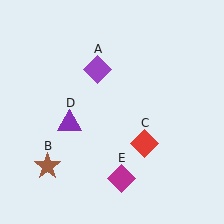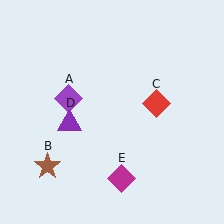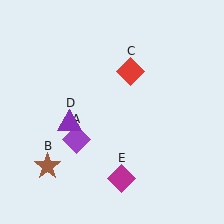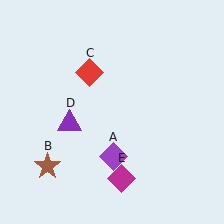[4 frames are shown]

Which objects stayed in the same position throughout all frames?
Brown star (object B) and purple triangle (object D) and magenta diamond (object E) remained stationary.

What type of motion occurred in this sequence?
The purple diamond (object A), red diamond (object C) rotated counterclockwise around the center of the scene.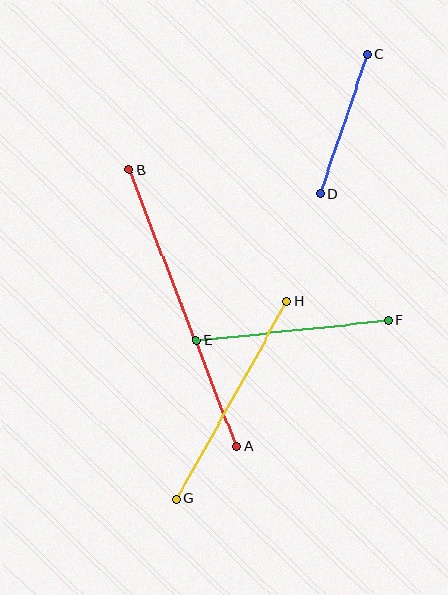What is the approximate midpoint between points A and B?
The midpoint is at approximately (183, 308) pixels.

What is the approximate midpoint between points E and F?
The midpoint is at approximately (292, 330) pixels.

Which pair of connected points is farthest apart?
Points A and B are farthest apart.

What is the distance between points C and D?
The distance is approximately 147 pixels.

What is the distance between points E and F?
The distance is approximately 194 pixels.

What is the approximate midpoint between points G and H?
The midpoint is at approximately (232, 400) pixels.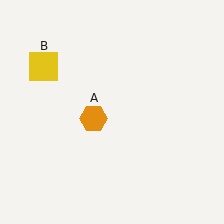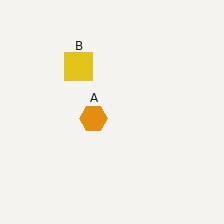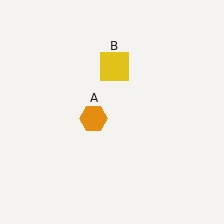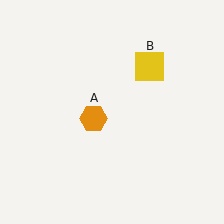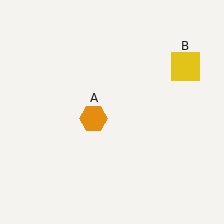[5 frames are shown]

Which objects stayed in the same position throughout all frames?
Orange hexagon (object A) remained stationary.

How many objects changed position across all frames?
1 object changed position: yellow square (object B).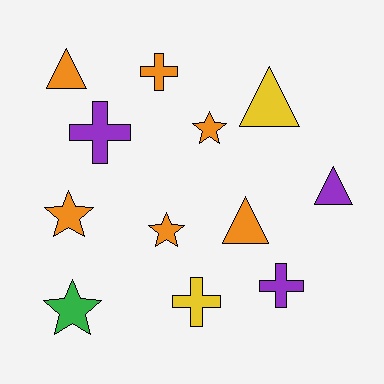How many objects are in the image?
There are 12 objects.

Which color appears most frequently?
Orange, with 6 objects.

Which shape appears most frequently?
Star, with 4 objects.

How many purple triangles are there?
There is 1 purple triangle.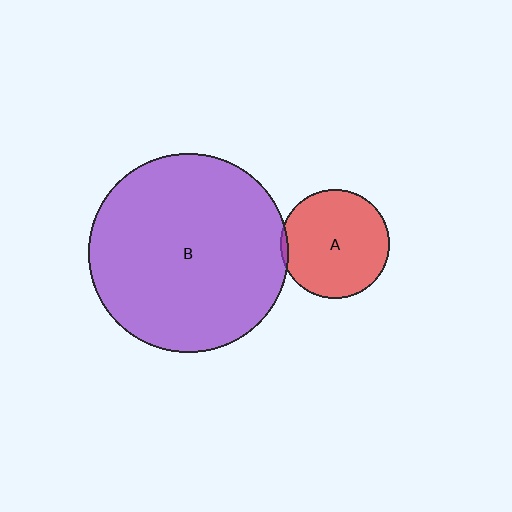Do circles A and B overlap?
Yes.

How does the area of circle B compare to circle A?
Approximately 3.3 times.